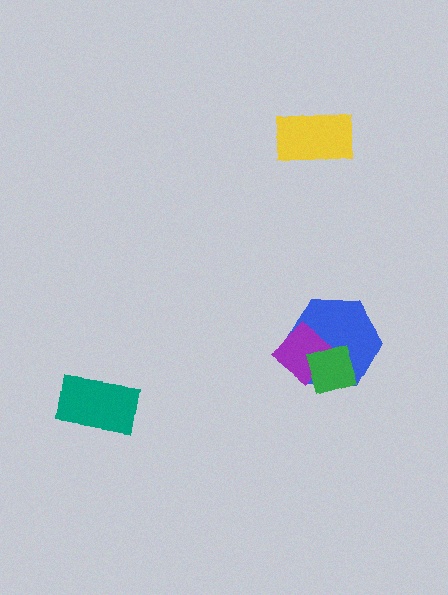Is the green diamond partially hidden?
No, no other shape covers it.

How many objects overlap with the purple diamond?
2 objects overlap with the purple diamond.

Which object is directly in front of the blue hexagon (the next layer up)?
The purple diamond is directly in front of the blue hexagon.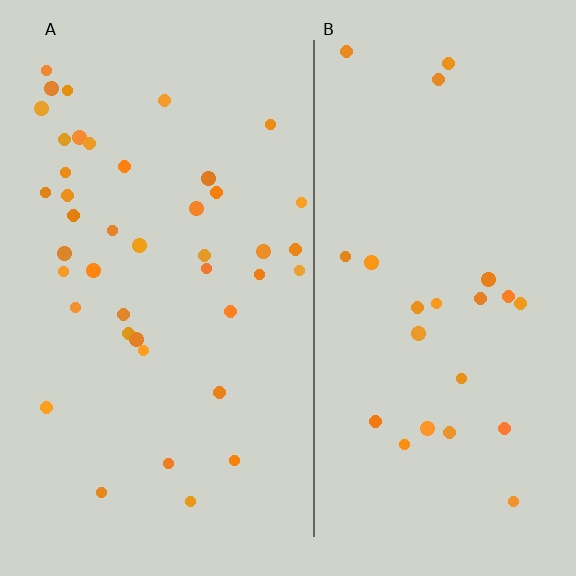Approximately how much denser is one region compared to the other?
Approximately 1.8× — region A over region B.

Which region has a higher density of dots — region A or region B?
A (the left).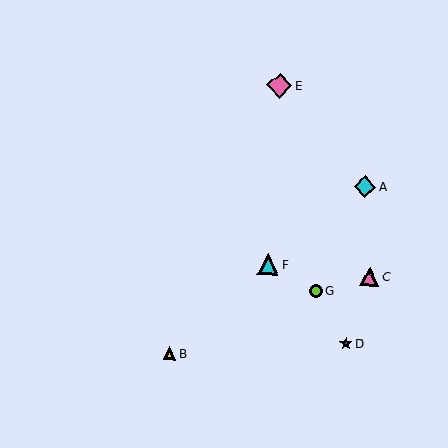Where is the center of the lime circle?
The center of the lime circle is at (316, 291).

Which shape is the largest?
The pink diamond (labeled E) is the largest.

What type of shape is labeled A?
Shape A is a cyan diamond.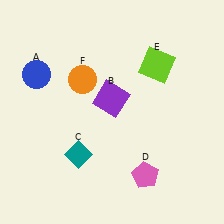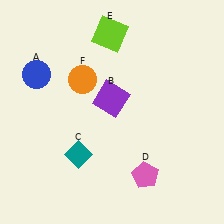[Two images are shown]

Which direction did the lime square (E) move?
The lime square (E) moved left.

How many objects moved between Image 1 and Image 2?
1 object moved between the two images.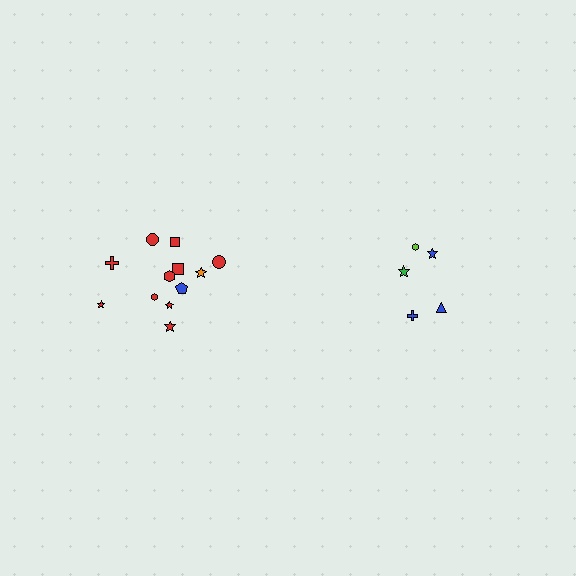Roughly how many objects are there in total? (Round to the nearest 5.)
Roughly 15 objects in total.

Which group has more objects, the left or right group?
The left group.